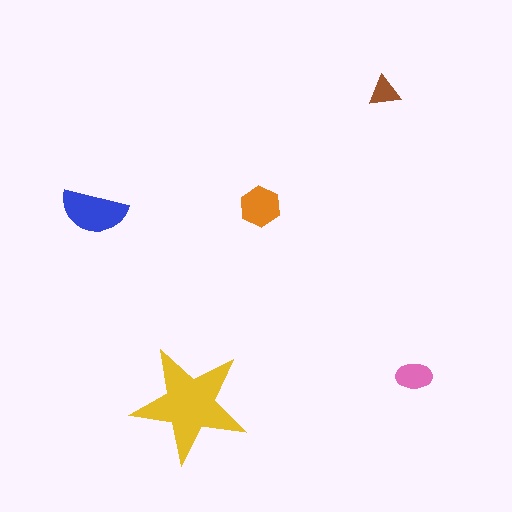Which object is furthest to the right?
The pink ellipse is rightmost.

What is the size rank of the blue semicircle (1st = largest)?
2nd.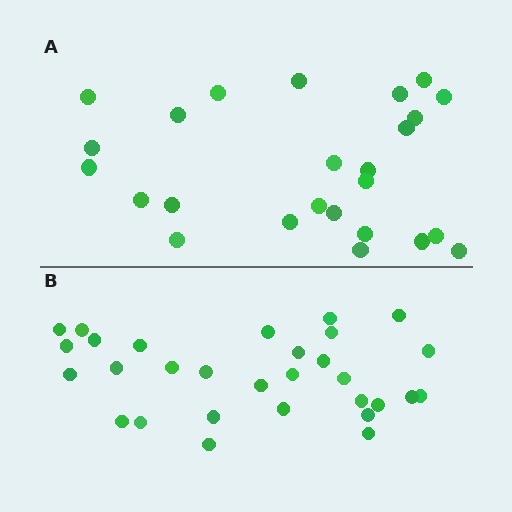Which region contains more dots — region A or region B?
Region B (the bottom region) has more dots.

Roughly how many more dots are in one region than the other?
Region B has about 5 more dots than region A.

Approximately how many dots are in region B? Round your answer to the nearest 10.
About 30 dots.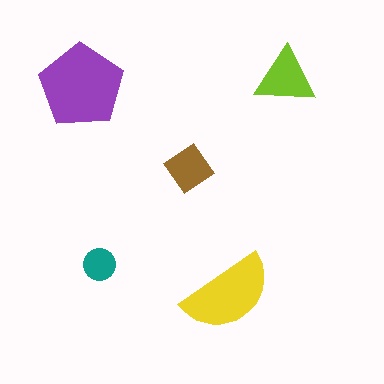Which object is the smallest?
The teal circle.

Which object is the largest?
The purple pentagon.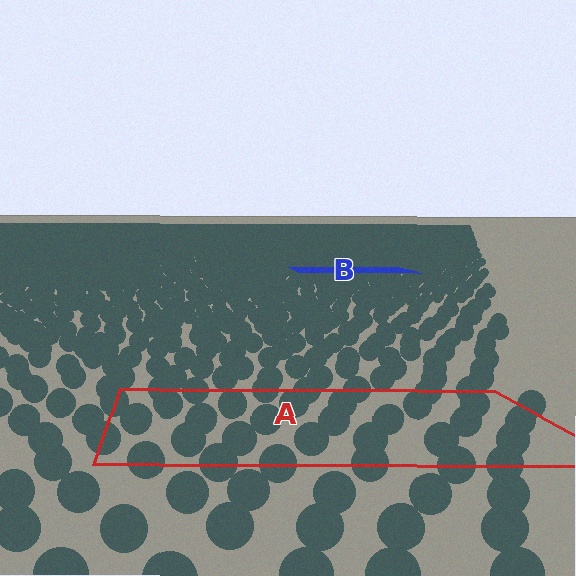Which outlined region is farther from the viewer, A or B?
Region B is farther from the viewer — the texture elements inside it appear smaller and more densely packed.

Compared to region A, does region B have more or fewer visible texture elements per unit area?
Region B has more texture elements per unit area — they are packed more densely because it is farther away.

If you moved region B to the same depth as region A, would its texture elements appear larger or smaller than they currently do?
They would appear larger. At a closer depth, the same texture elements are projected at a bigger on-screen size.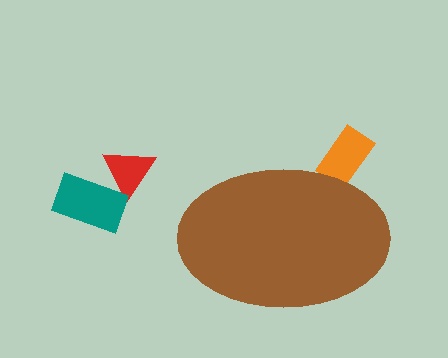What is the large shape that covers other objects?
A brown ellipse.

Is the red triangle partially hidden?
No, the red triangle is fully visible.